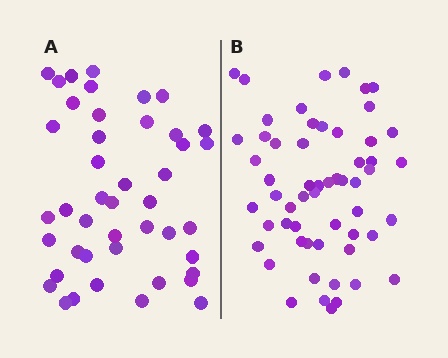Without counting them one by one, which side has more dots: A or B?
Region B (the right region) has more dots.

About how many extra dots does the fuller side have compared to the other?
Region B has approximately 15 more dots than region A.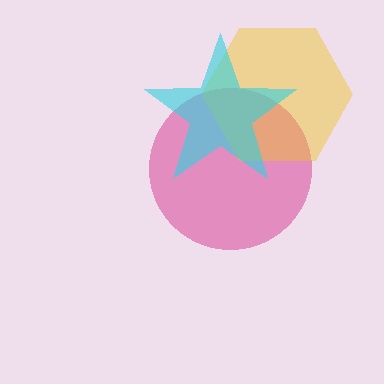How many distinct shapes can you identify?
There are 3 distinct shapes: a pink circle, a yellow hexagon, a cyan star.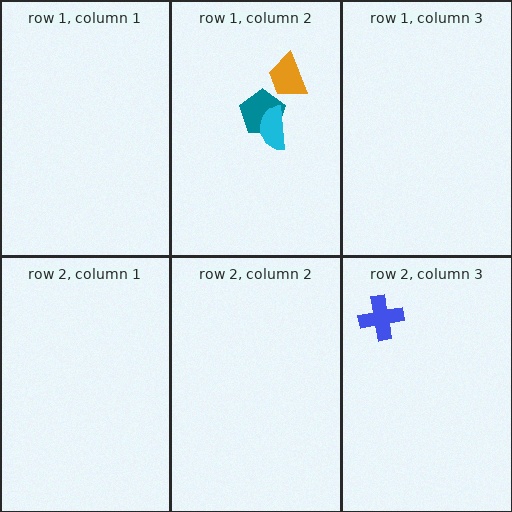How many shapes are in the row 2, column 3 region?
1.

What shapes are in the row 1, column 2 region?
The orange trapezoid, the teal pentagon, the cyan semicircle.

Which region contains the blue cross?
The row 2, column 3 region.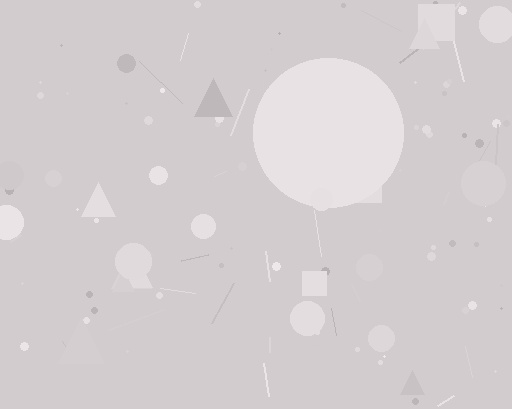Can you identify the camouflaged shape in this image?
The camouflaged shape is a circle.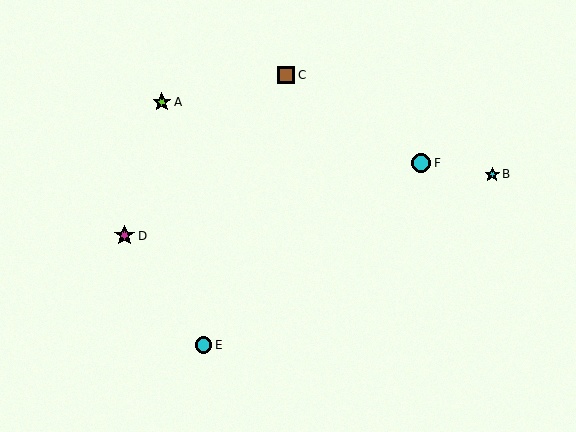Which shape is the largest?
The magenta star (labeled D) is the largest.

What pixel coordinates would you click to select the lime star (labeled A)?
Click at (162, 102) to select the lime star A.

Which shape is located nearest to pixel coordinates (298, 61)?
The brown square (labeled C) at (286, 75) is nearest to that location.